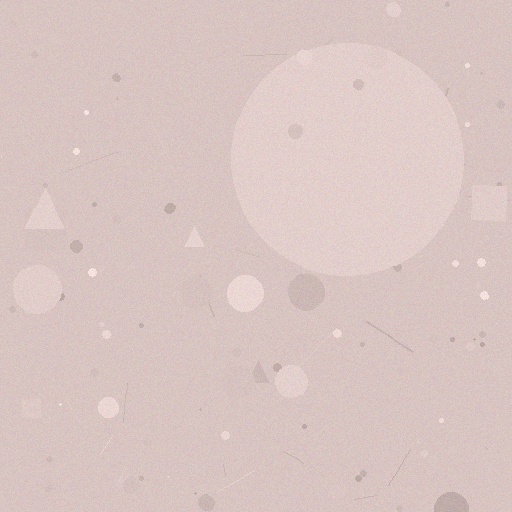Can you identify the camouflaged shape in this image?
The camouflaged shape is a circle.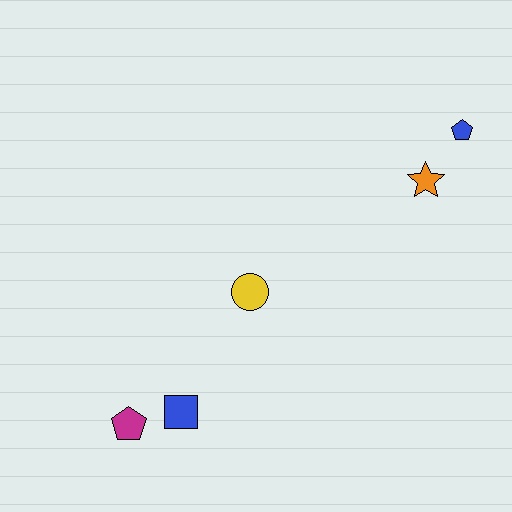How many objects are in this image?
There are 5 objects.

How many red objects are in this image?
There are no red objects.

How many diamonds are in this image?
There are no diamonds.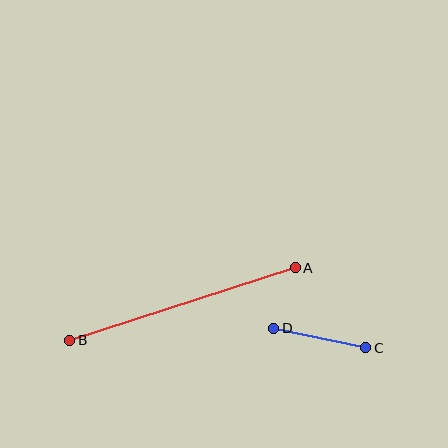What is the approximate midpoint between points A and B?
The midpoint is at approximately (183, 304) pixels.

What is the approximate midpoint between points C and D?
The midpoint is at approximately (320, 338) pixels.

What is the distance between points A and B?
The distance is approximately 237 pixels.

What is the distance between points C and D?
The distance is approximately 94 pixels.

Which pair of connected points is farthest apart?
Points A and B are farthest apart.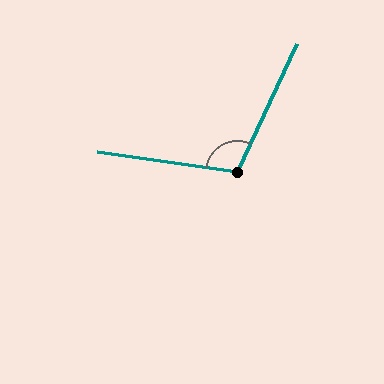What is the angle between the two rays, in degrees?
Approximately 107 degrees.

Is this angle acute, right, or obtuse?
It is obtuse.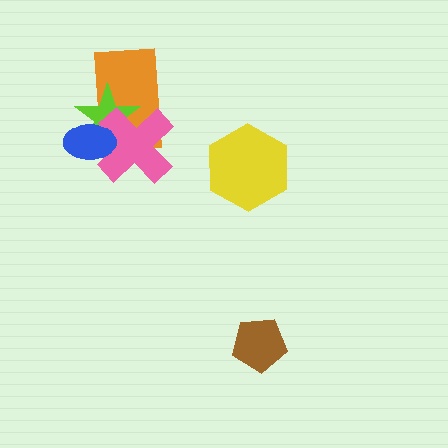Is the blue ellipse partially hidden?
No, no other shape covers it.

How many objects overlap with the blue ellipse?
3 objects overlap with the blue ellipse.